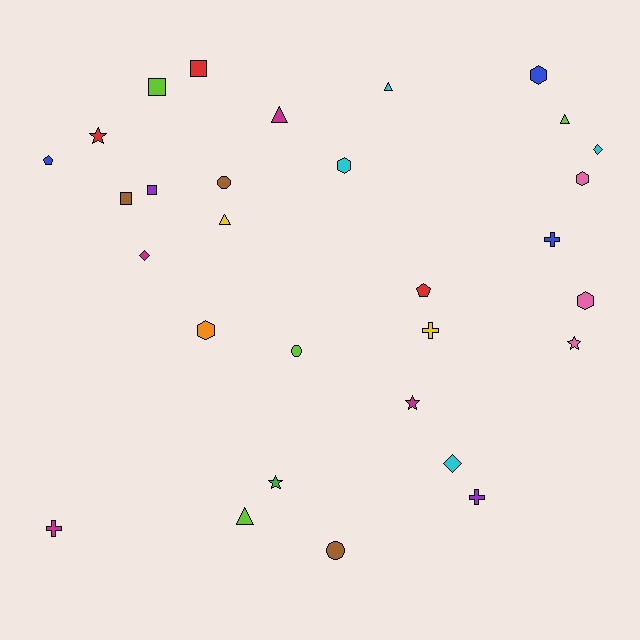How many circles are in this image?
There are 3 circles.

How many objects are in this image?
There are 30 objects.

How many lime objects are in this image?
There are 4 lime objects.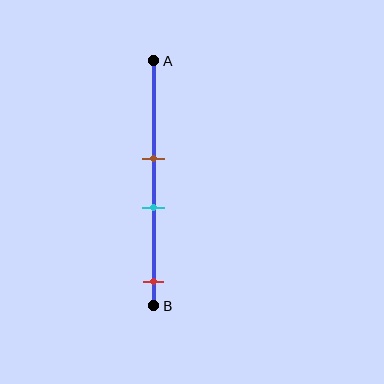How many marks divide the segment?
There are 3 marks dividing the segment.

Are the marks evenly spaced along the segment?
No, the marks are not evenly spaced.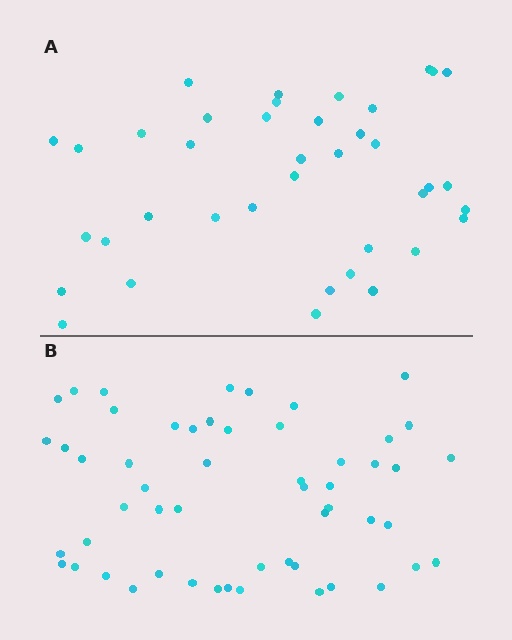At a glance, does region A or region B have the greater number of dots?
Region B (the bottom region) has more dots.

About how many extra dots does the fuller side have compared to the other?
Region B has approximately 15 more dots than region A.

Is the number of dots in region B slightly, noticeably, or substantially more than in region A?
Region B has noticeably more, but not dramatically so. The ratio is roughly 1.4 to 1.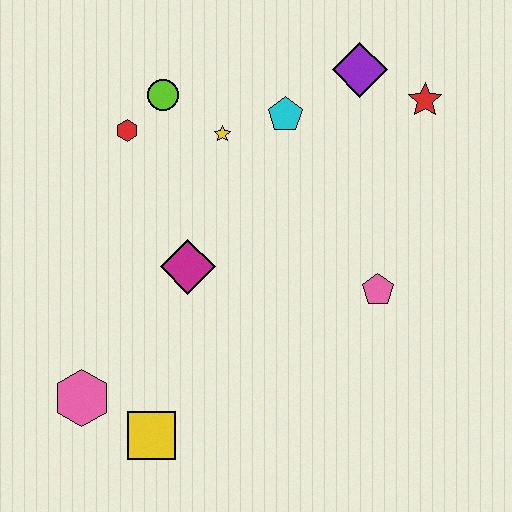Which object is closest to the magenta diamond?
The yellow star is closest to the magenta diamond.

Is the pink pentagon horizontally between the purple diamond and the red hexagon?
No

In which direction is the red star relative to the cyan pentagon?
The red star is to the right of the cyan pentagon.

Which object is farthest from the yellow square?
The red star is farthest from the yellow square.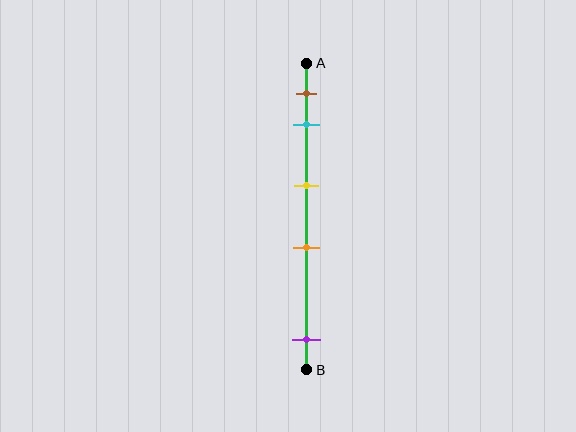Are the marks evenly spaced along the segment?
No, the marks are not evenly spaced.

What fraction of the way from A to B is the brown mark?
The brown mark is approximately 10% (0.1) of the way from A to B.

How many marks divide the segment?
There are 5 marks dividing the segment.